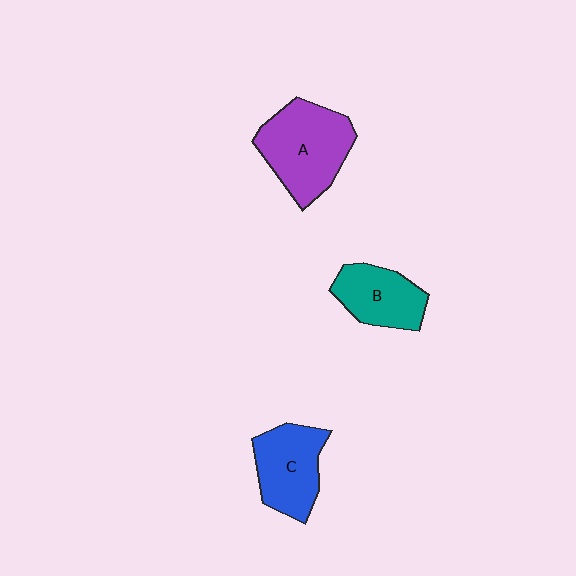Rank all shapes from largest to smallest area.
From largest to smallest: A (purple), C (blue), B (teal).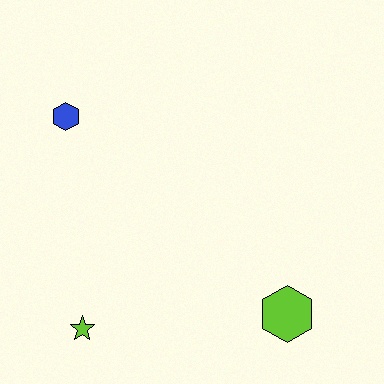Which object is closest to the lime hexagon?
The lime star is closest to the lime hexagon.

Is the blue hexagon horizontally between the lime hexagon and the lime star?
No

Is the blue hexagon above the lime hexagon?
Yes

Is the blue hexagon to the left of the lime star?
Yes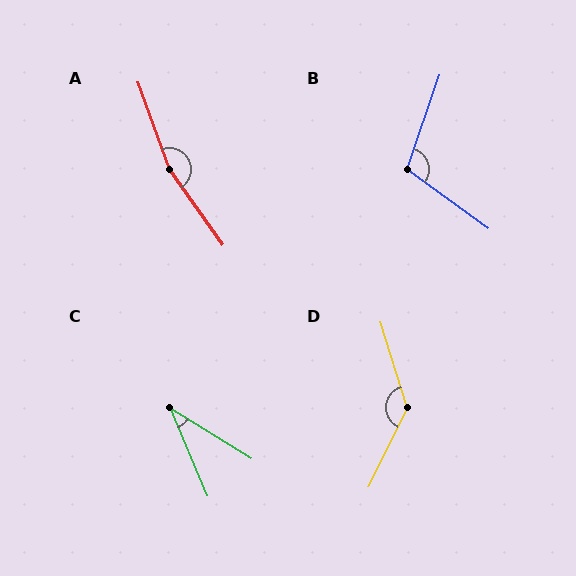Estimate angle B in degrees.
Approximately 107 degrees.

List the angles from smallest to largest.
C (35°), B (107°), D (137°), A (165°).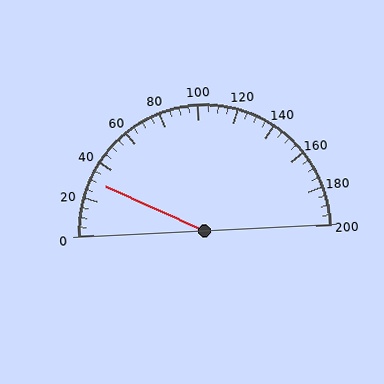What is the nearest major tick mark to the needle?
The nearest major tick mark is 40.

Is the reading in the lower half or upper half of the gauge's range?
The reading is in the lower half of the range (0 to 200).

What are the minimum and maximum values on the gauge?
The gauge ranges from 0 to 200.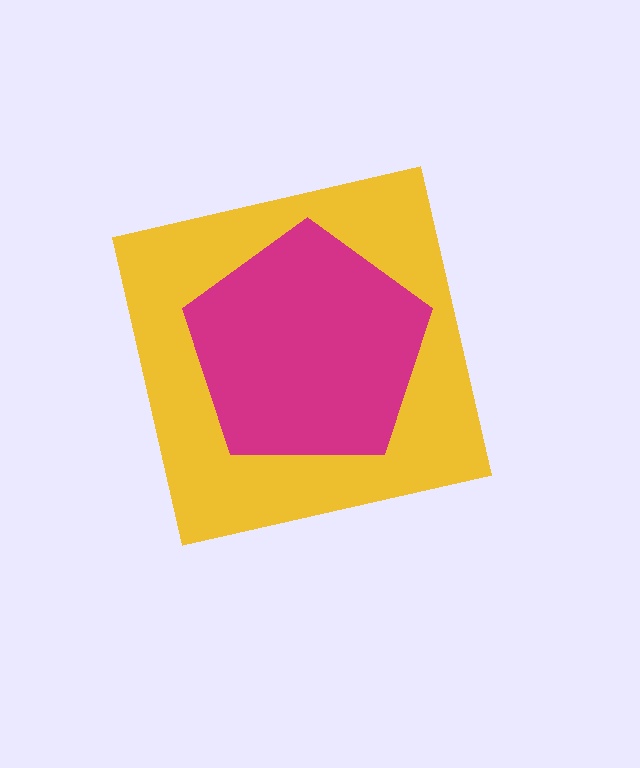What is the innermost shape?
The magenta pentagon.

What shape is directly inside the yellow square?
The magenta pentagon.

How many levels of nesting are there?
2.